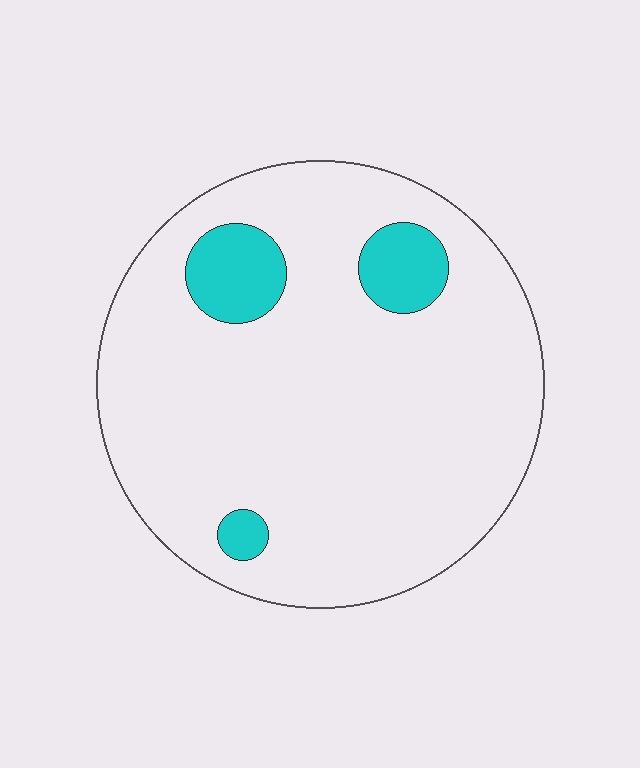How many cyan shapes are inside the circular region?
3.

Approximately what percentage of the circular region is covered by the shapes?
Approximately 10%.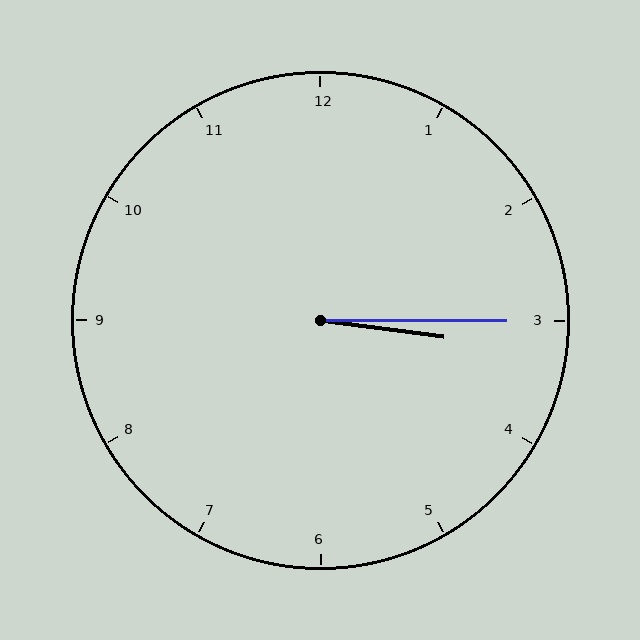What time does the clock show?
3:15.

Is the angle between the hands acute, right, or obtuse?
It is acute.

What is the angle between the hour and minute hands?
Approximately 8 degrees.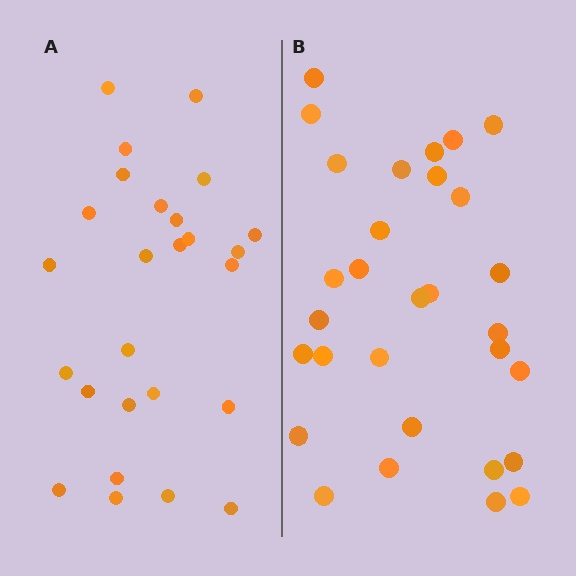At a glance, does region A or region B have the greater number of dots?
Region B (the right region) has more dots.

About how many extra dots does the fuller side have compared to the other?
Region B has about 4 more dots than region A.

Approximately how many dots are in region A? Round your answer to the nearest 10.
About 30 dots. (The exact count is 26, which rounds to 30.)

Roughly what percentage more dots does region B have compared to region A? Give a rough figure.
About 15% more.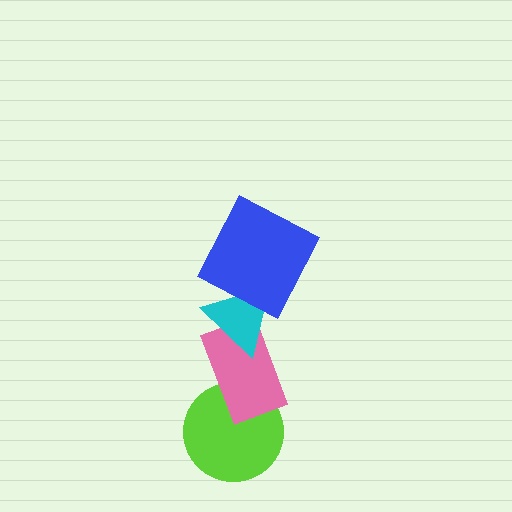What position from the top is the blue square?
The blue square is 1st from the top.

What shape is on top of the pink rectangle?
The cyan triangle is on top of the pink rectangle.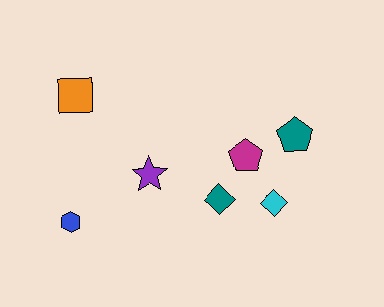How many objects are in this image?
There are 7 objects.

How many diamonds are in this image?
There are 2 diamonds.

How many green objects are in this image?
There are no green objects.